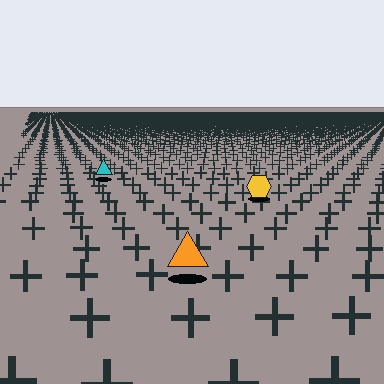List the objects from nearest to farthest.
From nearest to farthest: the orange triangle, the yellow hexagon, the cyan triangle.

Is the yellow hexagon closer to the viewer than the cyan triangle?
Yes. The yellow hexagon is closer — you can tell from the texture gradient: the ground texture is coarser near it.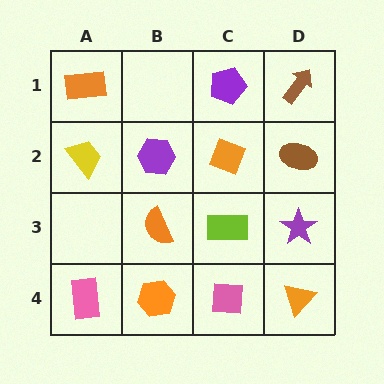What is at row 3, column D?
A purple star.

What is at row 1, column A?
An orange rectangle.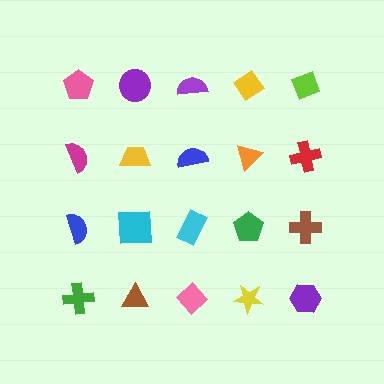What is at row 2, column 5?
A red cross.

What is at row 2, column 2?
A yellow trapezoid.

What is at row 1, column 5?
A lime diamond.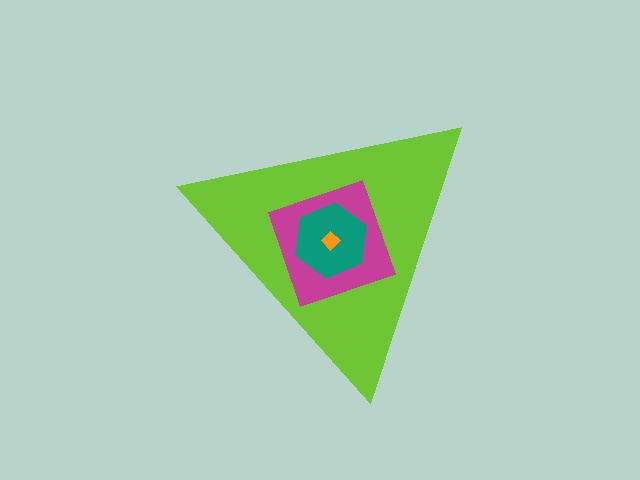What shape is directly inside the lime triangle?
The magenta square.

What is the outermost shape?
The lime triangle.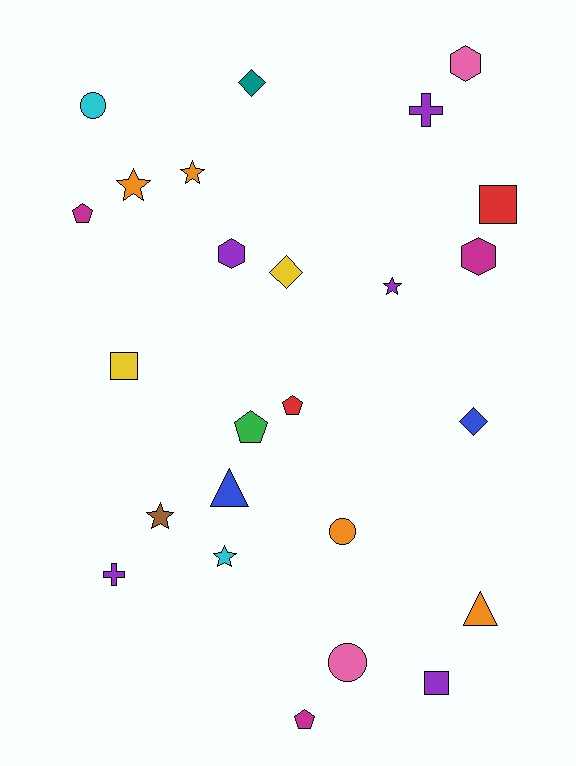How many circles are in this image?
There are 3 circles.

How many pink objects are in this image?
There are 2 pink objects.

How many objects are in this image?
There are 25 objects.